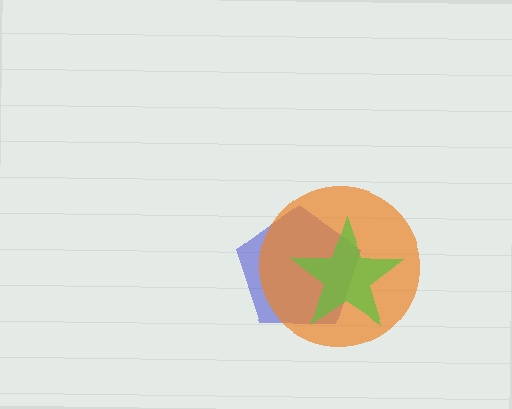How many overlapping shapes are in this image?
There are 3 overlapping shapes in the image.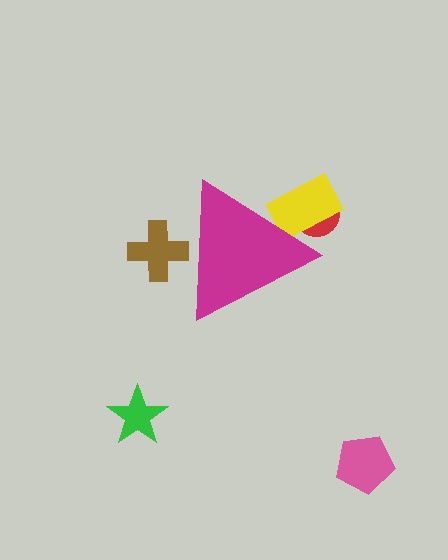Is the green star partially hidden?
No, the green star is fully visible.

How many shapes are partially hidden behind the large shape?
3 shapes are partially hidden.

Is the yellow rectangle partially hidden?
Yes, the yellow rectangle is partially hidden behind the magenta triangle.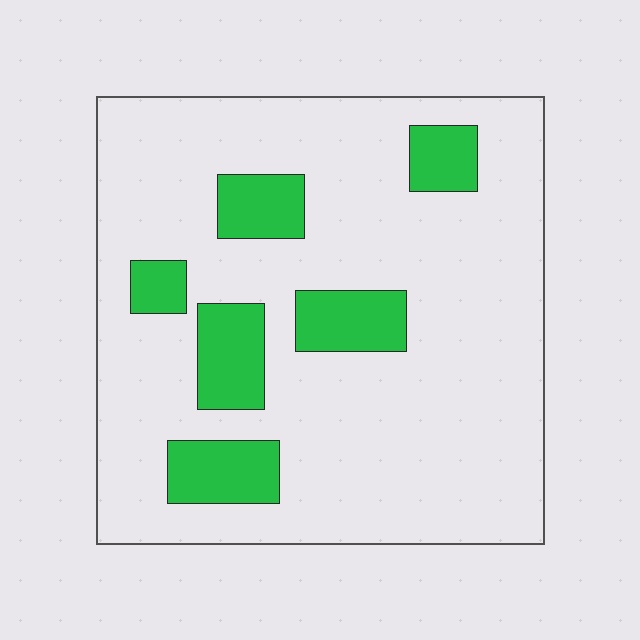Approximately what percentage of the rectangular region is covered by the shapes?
Approximately 15%.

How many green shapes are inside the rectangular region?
6.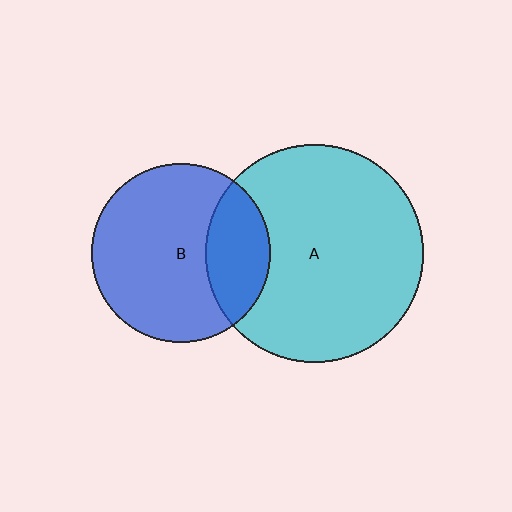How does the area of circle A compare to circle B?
Approximately 1.5 times.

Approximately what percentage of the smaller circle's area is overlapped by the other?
Approximately 25%.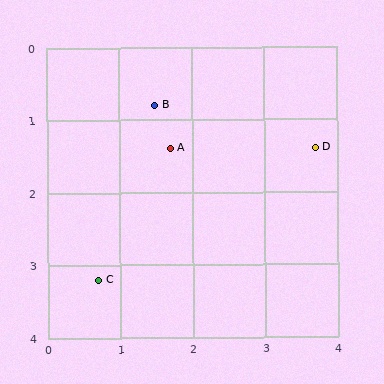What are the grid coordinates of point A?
Point A is at approximately (1.7, 1.4).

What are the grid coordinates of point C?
Point C is at approximately (0.7, 3.2).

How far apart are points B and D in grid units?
Points B and D are about 2.3 grid units apart.